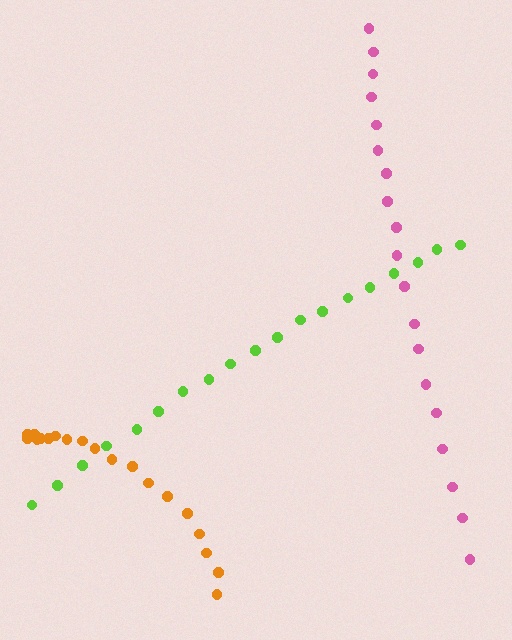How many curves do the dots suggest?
There are 3 distinct paths.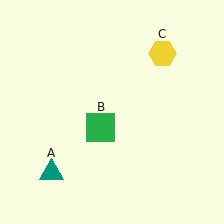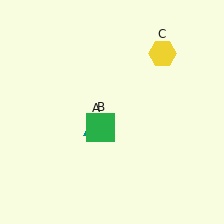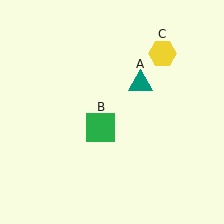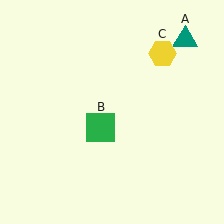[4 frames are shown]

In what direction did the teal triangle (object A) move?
The teal triangle (object A) moved up and to the right.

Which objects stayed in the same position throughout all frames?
Green square (object B) and yellow hexagon (object C) remained stationary.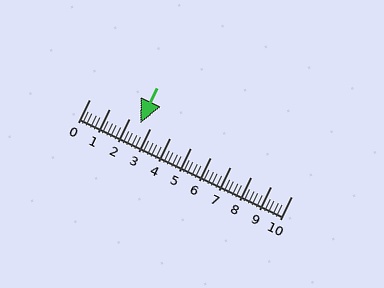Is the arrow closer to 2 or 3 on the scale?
The arrow is closer to 3.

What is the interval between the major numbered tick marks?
The major tick marks are spaced 1 units apart.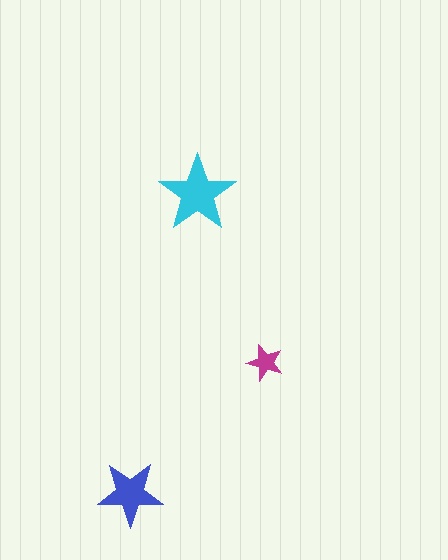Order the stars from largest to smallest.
the cyan one, the blue one, the magenta one.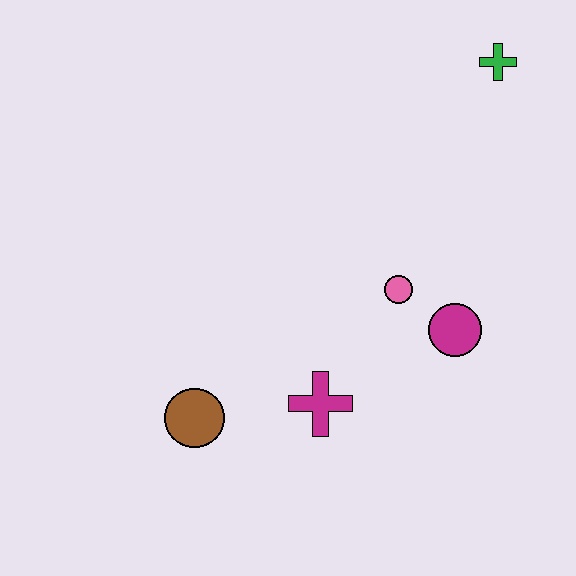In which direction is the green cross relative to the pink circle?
The green cross is above the pink circle.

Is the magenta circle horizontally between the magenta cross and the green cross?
Yes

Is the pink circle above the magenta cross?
Yes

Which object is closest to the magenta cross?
The brown circle is closest to the magenta cross.